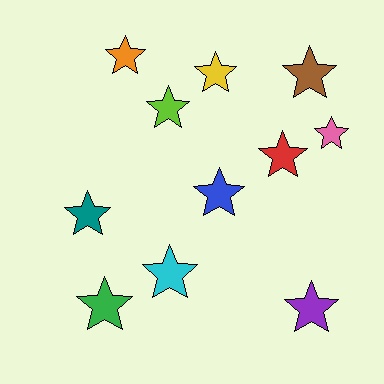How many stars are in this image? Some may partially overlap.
There are 11 stars.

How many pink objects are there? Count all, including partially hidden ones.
There is 1 pink object.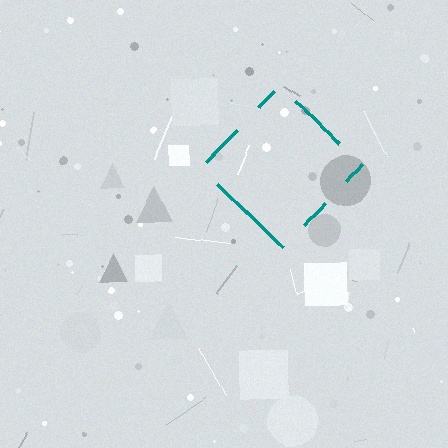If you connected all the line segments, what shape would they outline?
They would outline a diamond.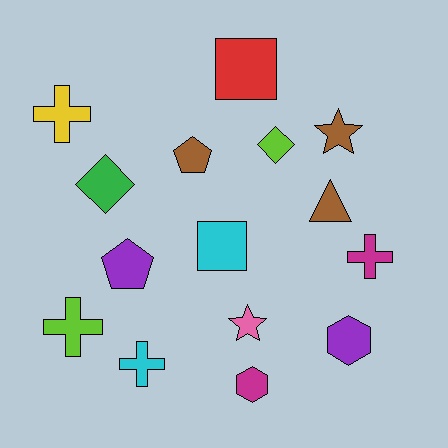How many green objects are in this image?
There is 1 green object.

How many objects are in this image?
There are 15 objects.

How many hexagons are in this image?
There are 2 hexagons.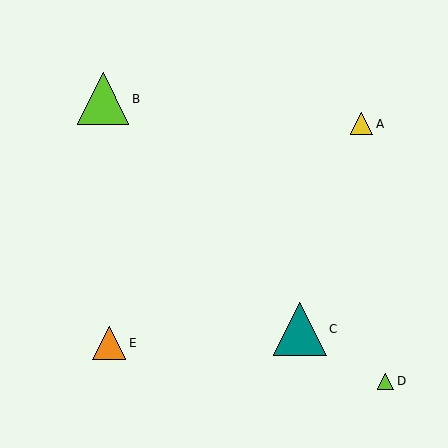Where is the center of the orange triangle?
The center of the orange triangle is at (109, 343).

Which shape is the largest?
The teal triangle (labeled C) is the largest.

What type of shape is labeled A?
Shape A is a yellow triangle.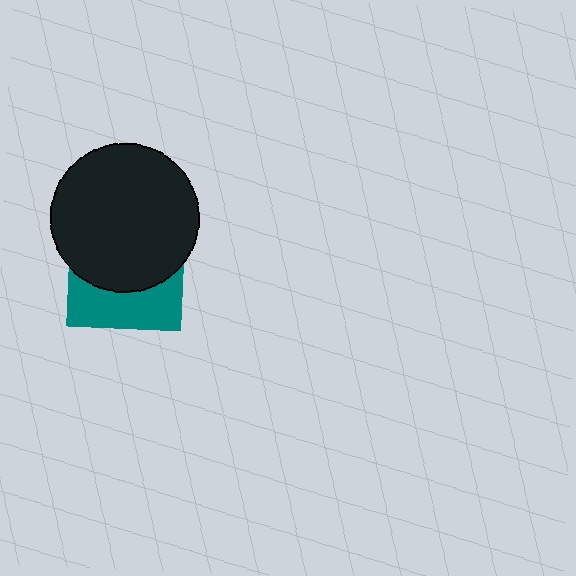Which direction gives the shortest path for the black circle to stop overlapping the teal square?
Moving up gives the shortest separation.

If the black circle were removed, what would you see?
You would see the complete teal square.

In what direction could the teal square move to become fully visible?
The teal square could move down. That would shift it out from behind the black circle entirely.